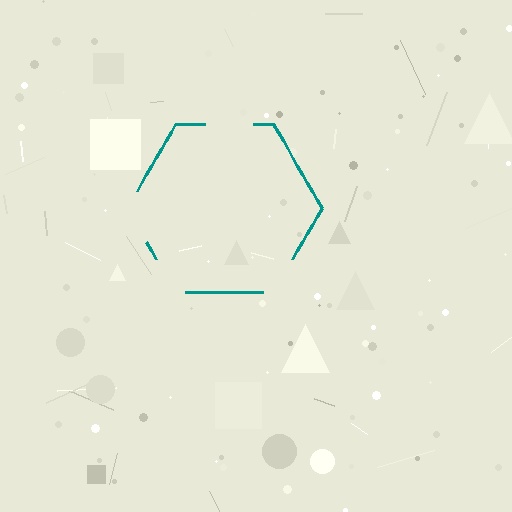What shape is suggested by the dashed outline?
The dashed outline suggests a hexagon.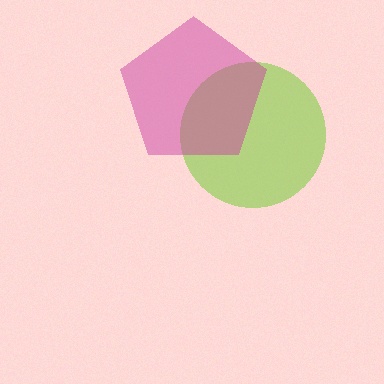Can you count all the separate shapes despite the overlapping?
Yes, there are 2 separate shapes.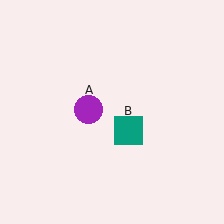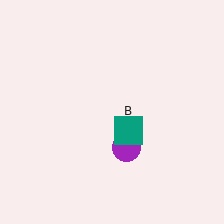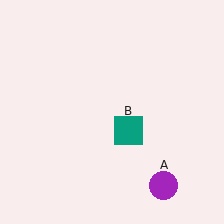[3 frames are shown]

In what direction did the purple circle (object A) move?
The purple circle (object A) moved down and to the right.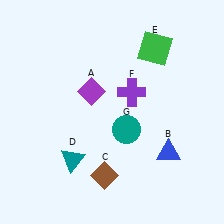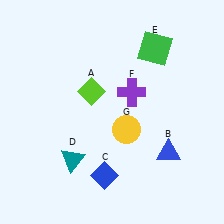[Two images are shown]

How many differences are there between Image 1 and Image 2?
There are 3 differences between the two images.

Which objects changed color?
A changed from purple to lime. C changed from brown to blue. G changed from teal to yellow.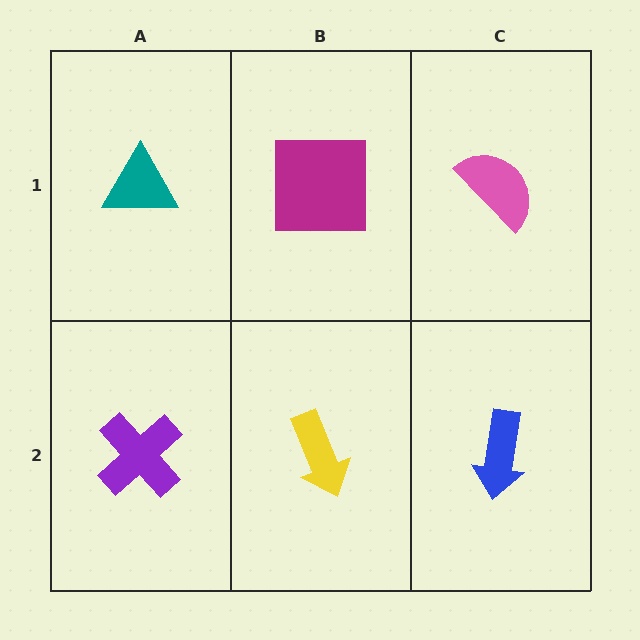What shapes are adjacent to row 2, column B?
A magenta square (row 1, column B), a purple cross (row 2, column A), a blue arrow (row 2, column C).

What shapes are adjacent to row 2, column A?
A teal triangle (row 1, column A), a yellow arrow (row 2, column B).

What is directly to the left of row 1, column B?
A teal triangle.